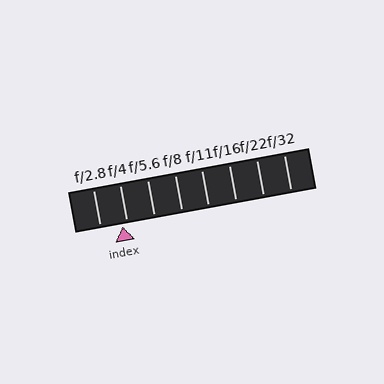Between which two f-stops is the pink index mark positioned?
The index mark is between f/2.8 and f/4.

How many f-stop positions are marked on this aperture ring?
There are 8 f-stop positions marked.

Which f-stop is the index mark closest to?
The index mark is closest to f/4.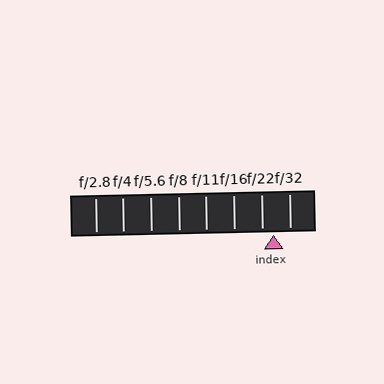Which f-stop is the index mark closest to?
The index mark is closest to f/22.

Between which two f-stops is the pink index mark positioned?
The index mark is between f/22 and f/32.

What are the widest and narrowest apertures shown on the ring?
The widest aperture shown is f/2.8 and the narrowest is f/32.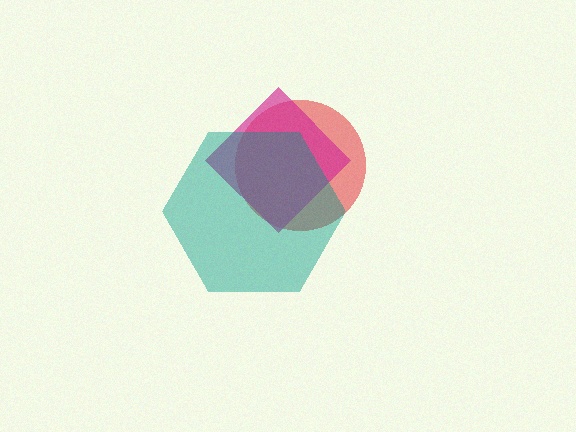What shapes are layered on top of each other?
The layered shapes are: a red circle, a magenta diamond, a teal hexagon.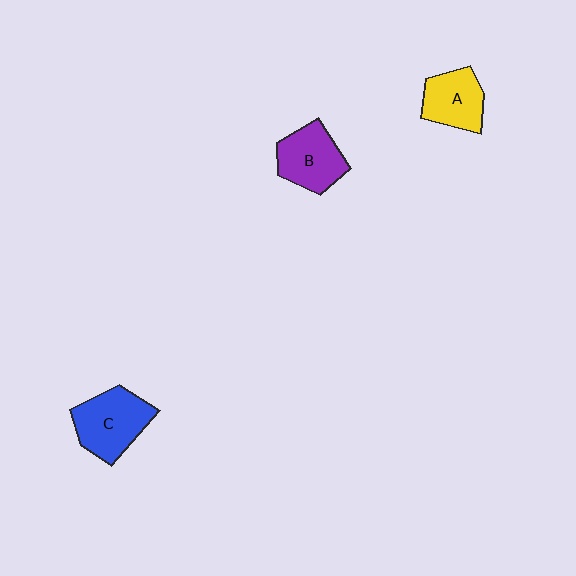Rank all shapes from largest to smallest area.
From largest to smallest: C (blue), B (purple), A (yellow).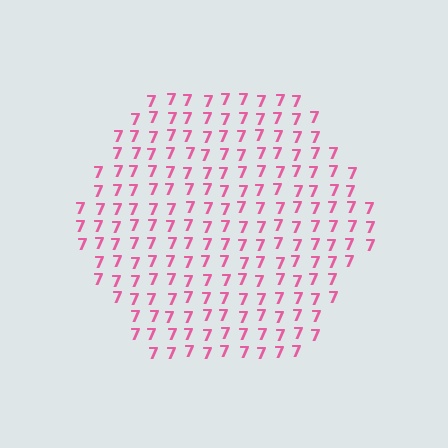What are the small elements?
The small elements are digit 7's.